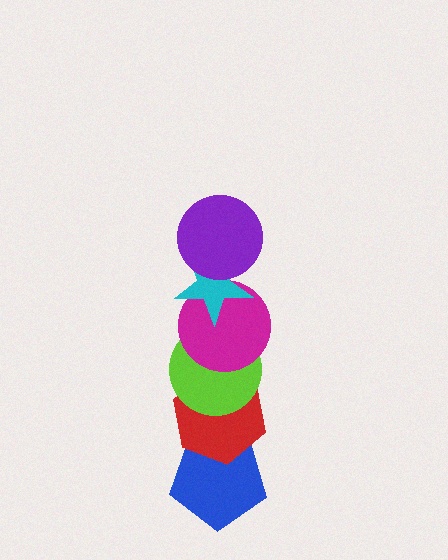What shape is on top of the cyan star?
The purple circle is on top of the cyan star.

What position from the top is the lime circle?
The lime circle is 4th from the top.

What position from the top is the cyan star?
The cyan star is 2nd from the top.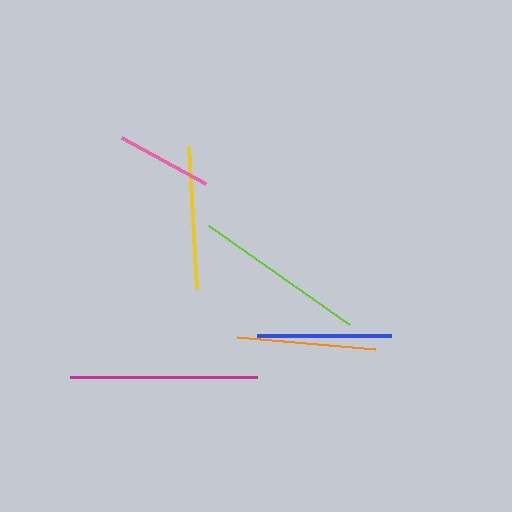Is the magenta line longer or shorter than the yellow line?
The magenta line is longer than the yellow line.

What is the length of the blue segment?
The blue segment is approximately 134 pixels long.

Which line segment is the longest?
The magenta line is the longest at approximately 187 pixels.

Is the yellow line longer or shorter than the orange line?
The yellow line is longer than the orange line.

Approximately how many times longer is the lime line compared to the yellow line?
The lime line is approximately 1.2 times the length of the yellow line.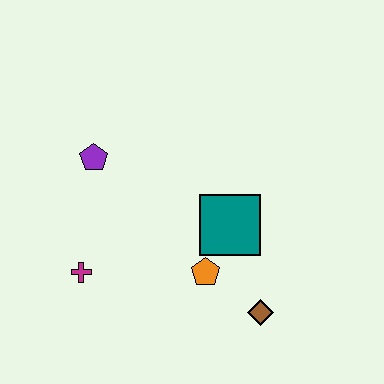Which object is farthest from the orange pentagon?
The purple pentagon is farthest from the orange pentagon.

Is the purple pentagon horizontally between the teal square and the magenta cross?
Yes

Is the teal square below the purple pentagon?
Yes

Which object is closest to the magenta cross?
The purple pentagon is closest to the magenta cross.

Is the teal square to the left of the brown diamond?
Yes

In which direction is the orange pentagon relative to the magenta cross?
The orange pentagon is to the right of the magenta cross.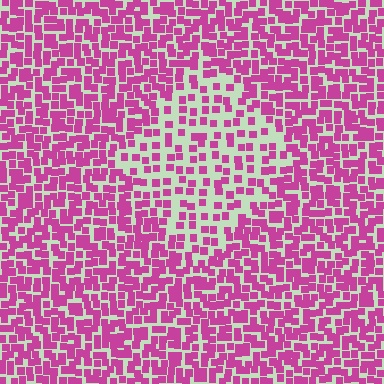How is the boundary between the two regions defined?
The boundary is defined by a change in element density (approximately 2.0x ratio). All elements are the same color, size, and shape.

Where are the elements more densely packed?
The elements are more densely packed outside the diamond boundary.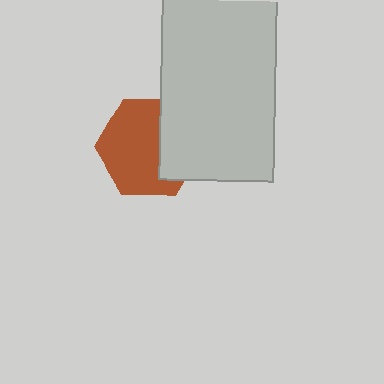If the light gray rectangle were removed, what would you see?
You would see the complete brown hexagon.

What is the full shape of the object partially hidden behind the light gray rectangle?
The partially hidden object is a brown hexagon.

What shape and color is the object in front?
The object in front is a light gray rectangle.